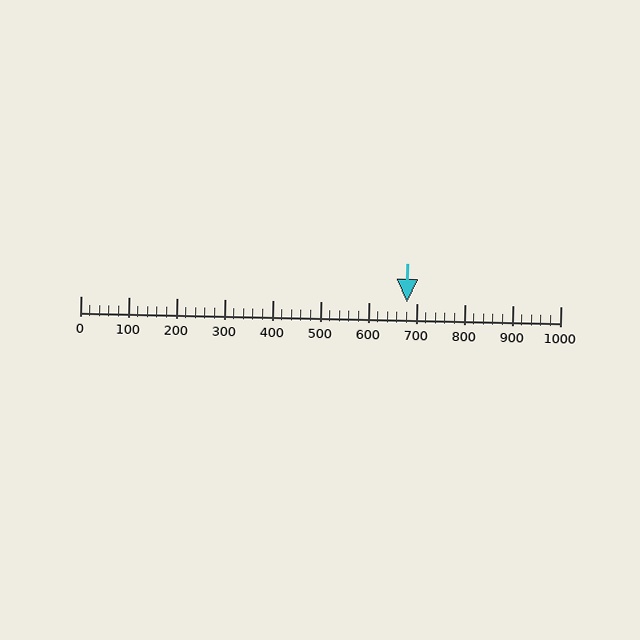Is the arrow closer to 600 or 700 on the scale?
The arrow is closer to 700.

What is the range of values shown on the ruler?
The ruler shows values from 0 to 1000.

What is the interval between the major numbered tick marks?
The major tick marks are spaced 100 units apart.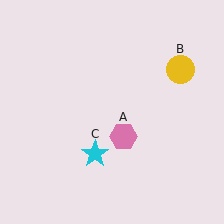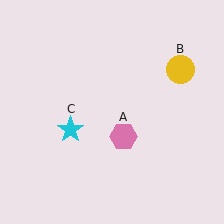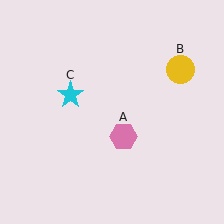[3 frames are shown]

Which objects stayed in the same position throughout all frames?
Pink hexagon (object A) and yellow circle (object B) remained stationary.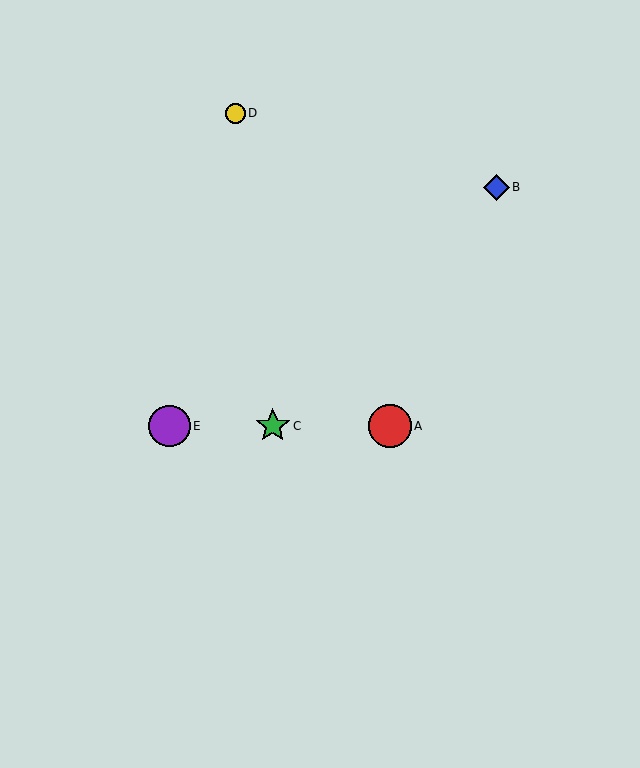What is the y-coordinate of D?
Object D is at y≈113.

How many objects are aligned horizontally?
3 objects (A, C, E) are aligned horizontally.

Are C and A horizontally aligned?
Yes, both are at y≈426.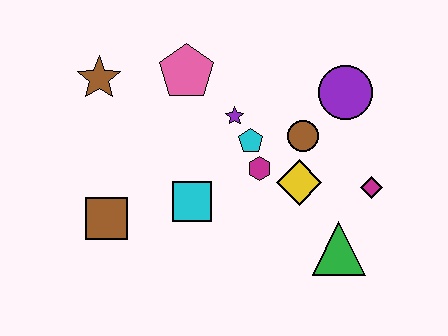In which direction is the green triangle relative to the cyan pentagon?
The green triangle is below the cyan pentagon.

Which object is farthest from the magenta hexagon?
The brown star is farthest from the magenta hexagon.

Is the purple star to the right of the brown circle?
No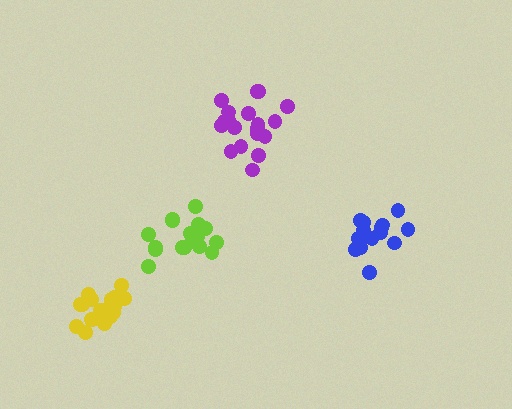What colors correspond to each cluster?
The clusters are colored: lime, purple, blue, yellow.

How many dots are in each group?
Group 1: 17 dots, Group 2: 19 dots, Group 3: 15 dots, Group 4: 19 dots (70 total).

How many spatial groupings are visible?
There are 4 spatial groupings.